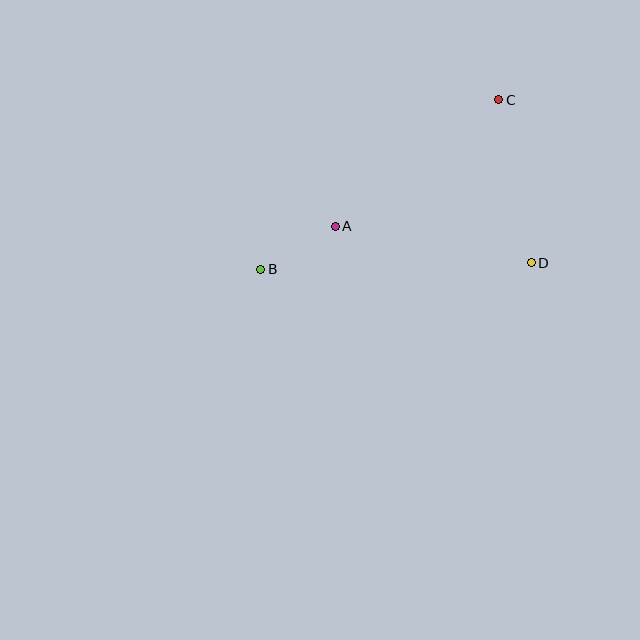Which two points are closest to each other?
Points A and B are closest to each other.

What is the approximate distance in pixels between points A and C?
The distance between A and C is approximately 207 pixels.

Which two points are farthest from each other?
Points B and C are farthest from each other.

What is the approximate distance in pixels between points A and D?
The distance between A and D is approximately 199 pixels.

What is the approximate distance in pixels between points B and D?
The distance between B and D is approximately 270 pixels.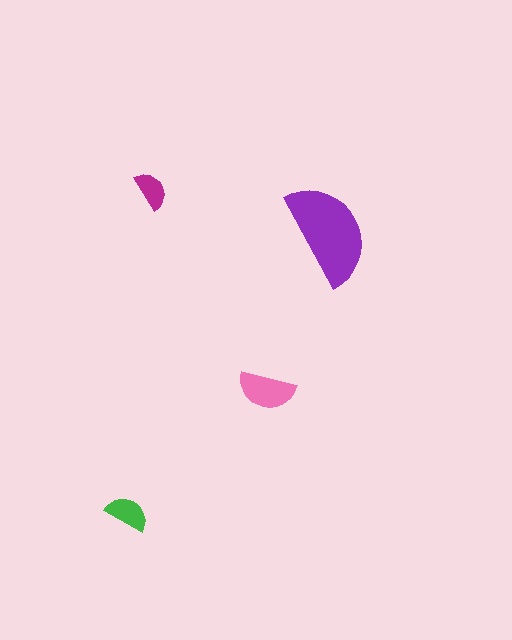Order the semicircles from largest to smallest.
the purple one, the pink one, the green one, the magenta one.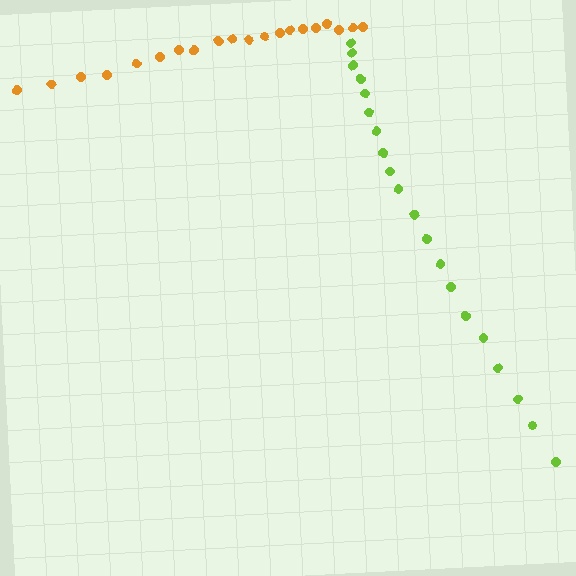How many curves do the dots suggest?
There are 2 distinct paths.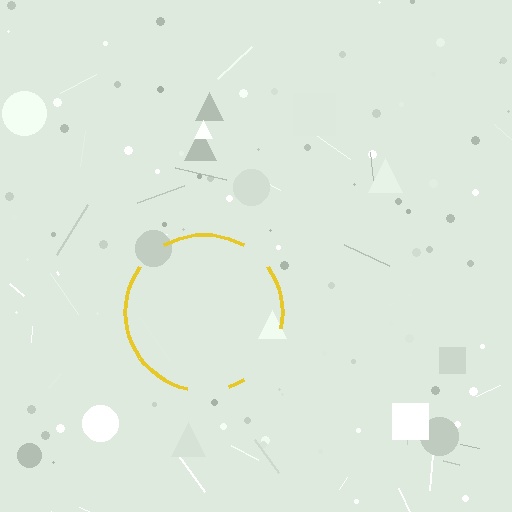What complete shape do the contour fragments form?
The contour fragments form a circle.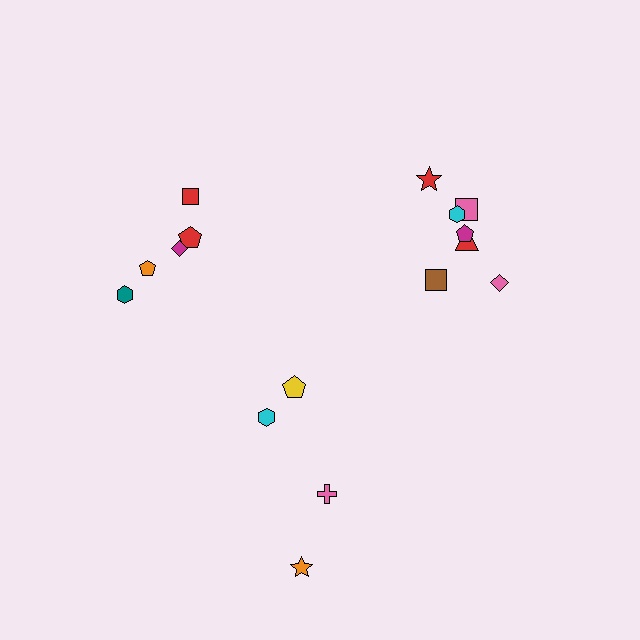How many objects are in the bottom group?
There are 4 objects.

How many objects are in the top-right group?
There are 7 objects.